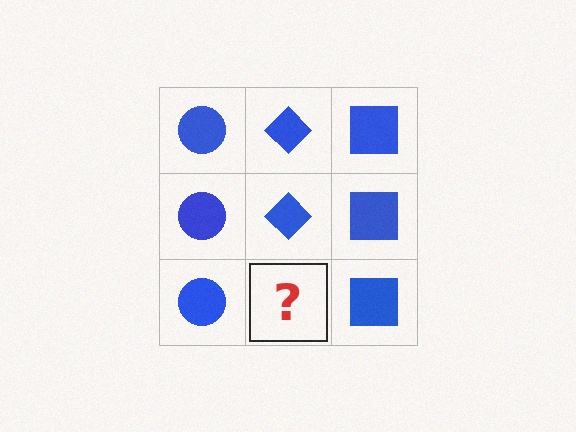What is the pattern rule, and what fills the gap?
The rule is that each column has a consistent shape. The gap should be filled with a blue diamond.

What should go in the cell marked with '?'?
The missing cell should contain a blue diamond.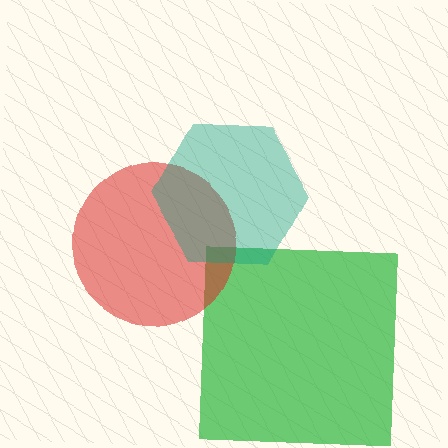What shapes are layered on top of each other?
The layered shapes are: a green square, a red circle, a teal hexagon.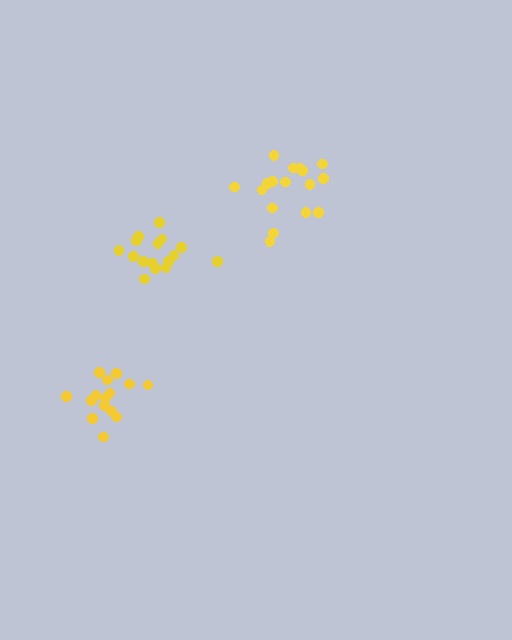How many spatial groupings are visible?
There are 3 spatial groupings.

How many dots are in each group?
Group 1: 17 dots, Group 2: 15 dots, Group 3: 16 dots (48 total).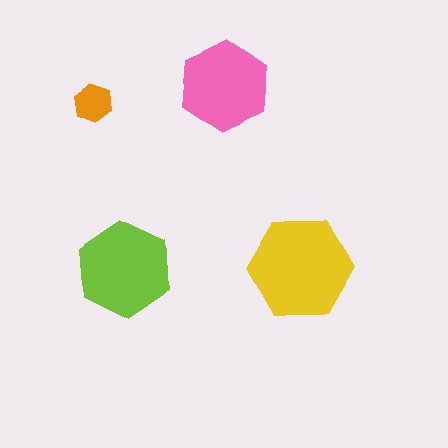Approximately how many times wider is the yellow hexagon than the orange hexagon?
About 2.5 times wider.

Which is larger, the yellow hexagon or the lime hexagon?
The yellow one.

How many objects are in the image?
There are 4 objects in the image.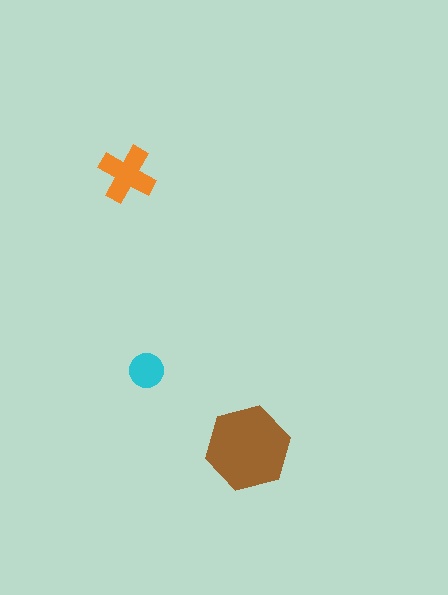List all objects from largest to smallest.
The brown hexagon, the orange cross, the cyan circle.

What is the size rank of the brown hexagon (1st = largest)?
1st.